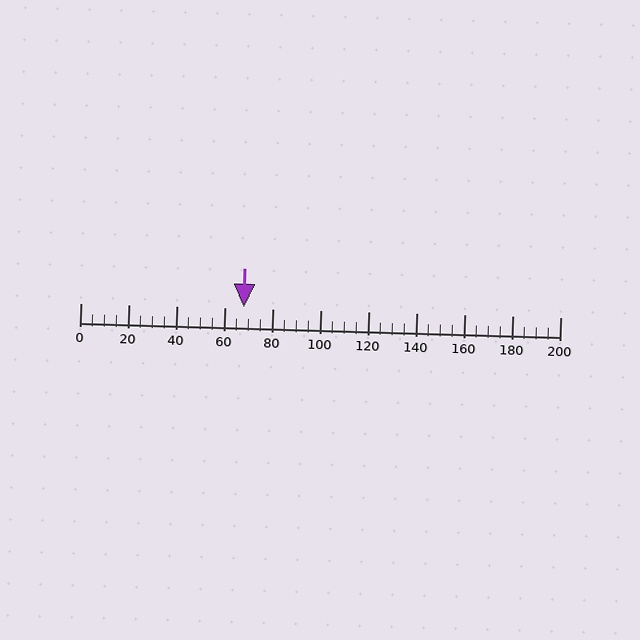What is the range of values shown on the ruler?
The ruler shows values from 0 to 200.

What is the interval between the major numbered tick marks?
The major tick marks are spaced 20 units apart.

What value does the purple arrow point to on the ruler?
The purple arrow points to approximately 68.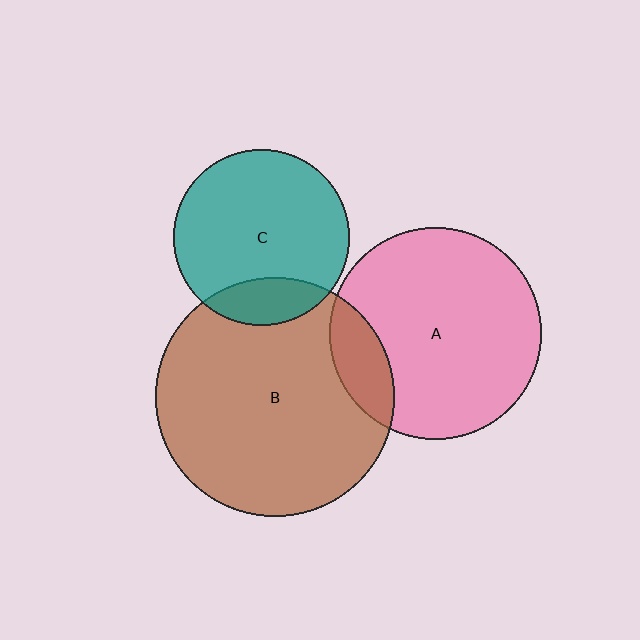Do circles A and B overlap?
Yes.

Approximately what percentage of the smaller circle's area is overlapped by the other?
Approximately 15%.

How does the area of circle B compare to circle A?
Approximately 1.3 times.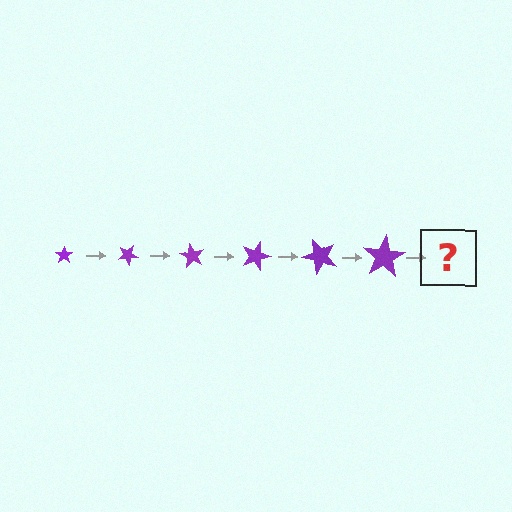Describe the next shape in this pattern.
It should be a star, larger than the previous one and rotated 180 degrees from the start.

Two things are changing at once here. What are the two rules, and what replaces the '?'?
The two rules are that the star grows larger each step and it rotates 30 degrees each step. The '?' should be a star, larger than the previous one and rotated 180 degrees from the start.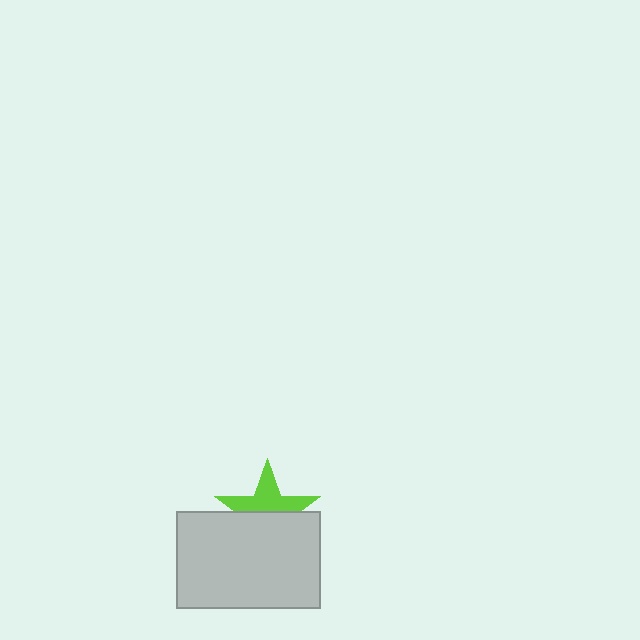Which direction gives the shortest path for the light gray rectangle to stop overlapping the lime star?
Moving down gives the shortest separation.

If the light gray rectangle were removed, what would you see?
You would see the complete lime star.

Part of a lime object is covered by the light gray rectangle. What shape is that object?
It is a star.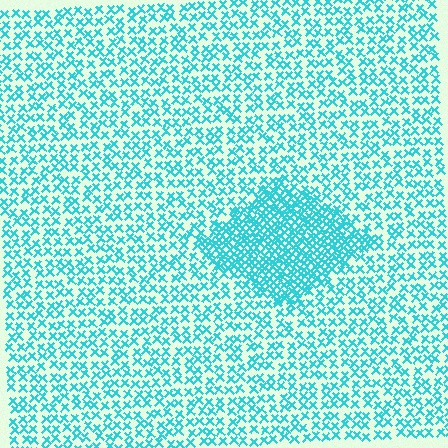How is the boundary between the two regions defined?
The boundary is defined by a change in element density (approximately 2.2x ratio). All elements are the same color, size, and shape.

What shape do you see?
I see a diamond.